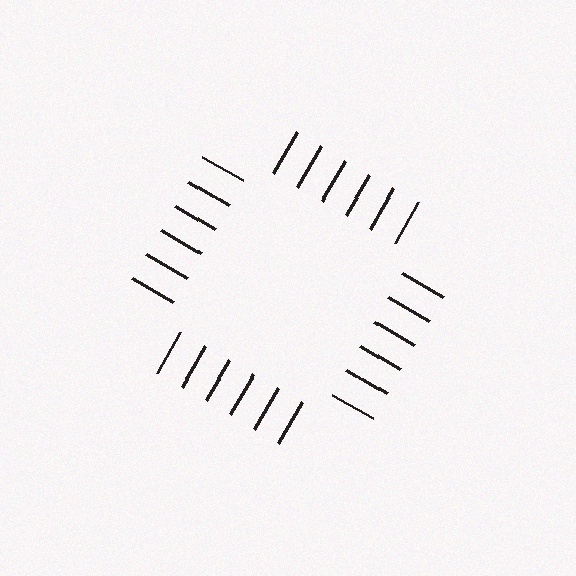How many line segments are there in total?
24 — 6 along each of the 4 edges.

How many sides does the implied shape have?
4 sides — the line-ends trace a square.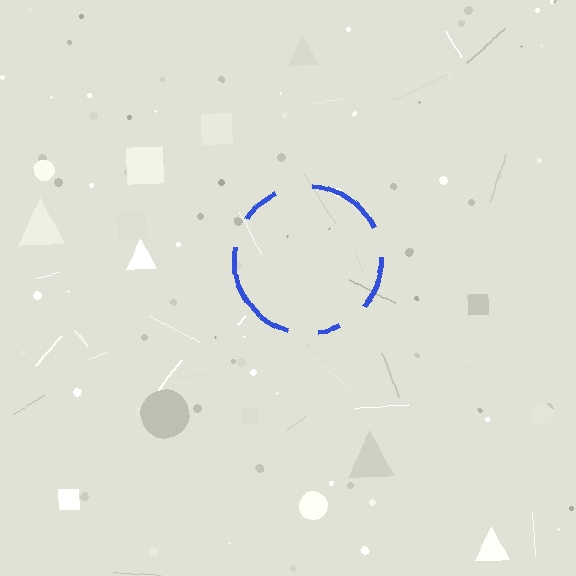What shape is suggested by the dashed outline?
The dashed outline suggests a circle.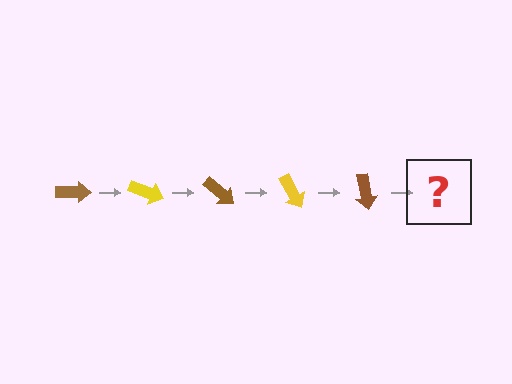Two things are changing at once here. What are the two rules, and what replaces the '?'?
The two rules are that it rotates 20 degrees each step and the color cycles through brown and yellow. The '?' should be a yellow arrow, rotated 100 degrees from the start.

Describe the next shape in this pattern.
It should be a yellow arrow, rotated 100 degrees from the start.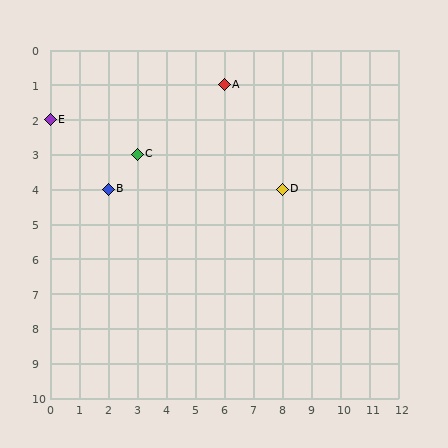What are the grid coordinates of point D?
Point D is at grid coordinates (8, 4).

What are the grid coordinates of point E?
Point E is at grid coordinates (0, 2).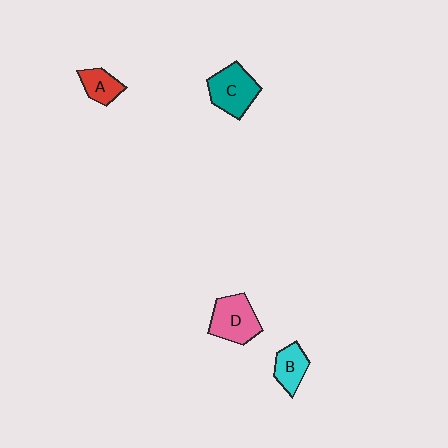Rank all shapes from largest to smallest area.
From largest to smallest: C (teal), D (pink), B (cyan), A (red).